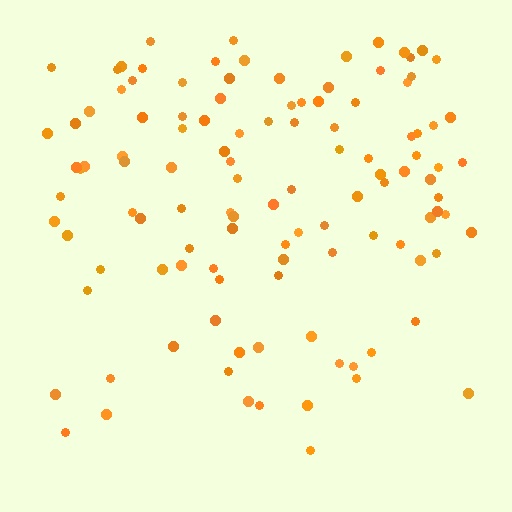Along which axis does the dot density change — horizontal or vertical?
Vertical.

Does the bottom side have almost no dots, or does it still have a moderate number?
Still a moderate number, just noticeably fewer than the top.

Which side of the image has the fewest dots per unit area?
The bottom.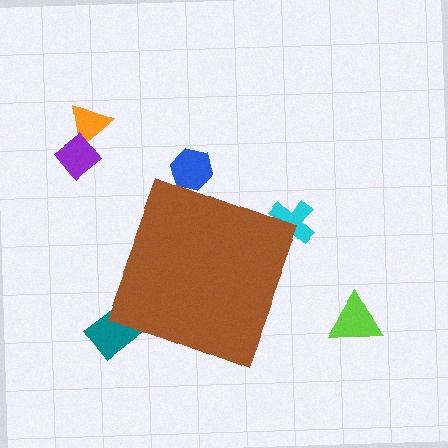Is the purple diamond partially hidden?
No, the purple diamond is fully visible.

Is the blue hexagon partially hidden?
Yes, the blue hexagon is partially hidden behind the brown diamond.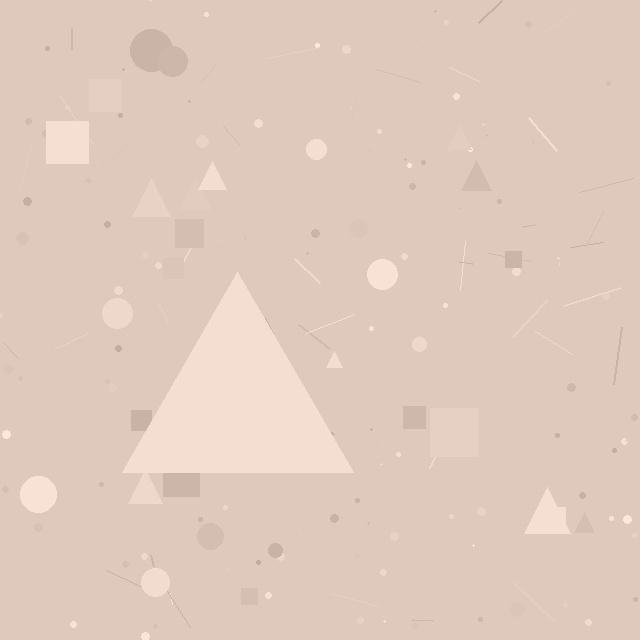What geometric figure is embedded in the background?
A triangle is embedded in the background.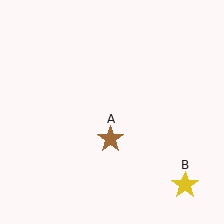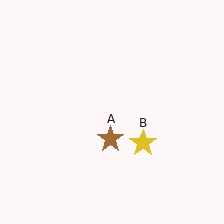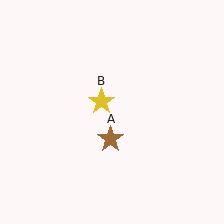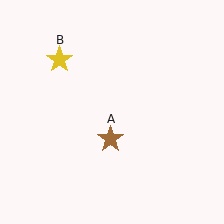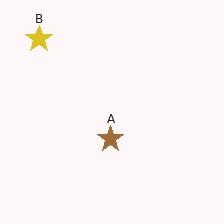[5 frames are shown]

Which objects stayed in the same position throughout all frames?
Brown star (object A) remained stationary.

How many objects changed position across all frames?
1 object changed position: yellow star (object B).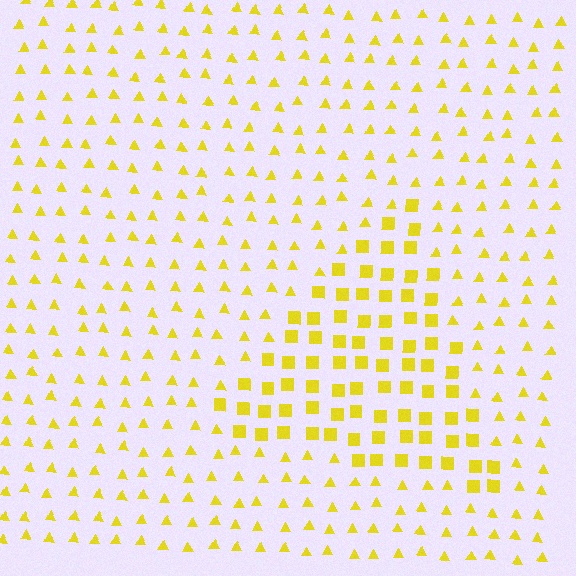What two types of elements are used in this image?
The image uses squares inside the triangle region and triangles outside it.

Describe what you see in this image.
The image is filled with small yellow elements arranged in a uniform grid. A triangle-shaped region contains squares, while the surrounding area contains triangles. The boundary is defined purely by the change in element shape.